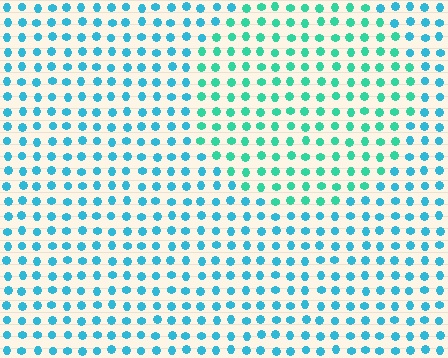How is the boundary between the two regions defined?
The boundary is defined purely by a slight shift in hue (about 31 degrees). Spacing, size, and orientation are identical on both sides.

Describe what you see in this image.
The image is filled with small cyan elements in a uniform arrangement. A circle-shaped region is visible where the elements are tinted to a slightly different hue, forming a subtle color boundary.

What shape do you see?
I see a circle.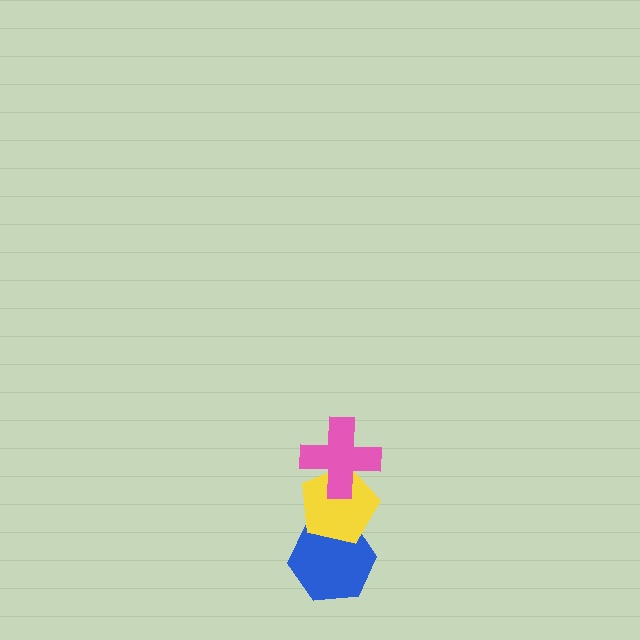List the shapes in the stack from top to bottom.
From top to bottom: the pink cross, the yellow pentagon, the blue hexagon.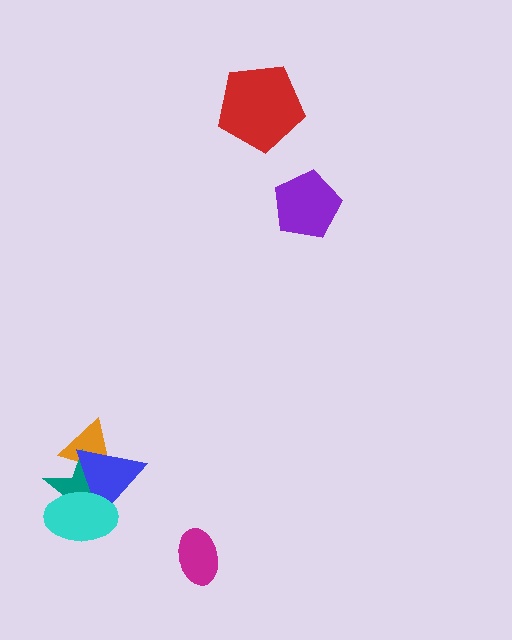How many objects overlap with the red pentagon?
0 objects overlap with the red pentagon.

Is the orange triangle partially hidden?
Yes, it is partially covered by another shape.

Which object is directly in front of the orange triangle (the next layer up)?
The teal star is directly in front of the orange triangle.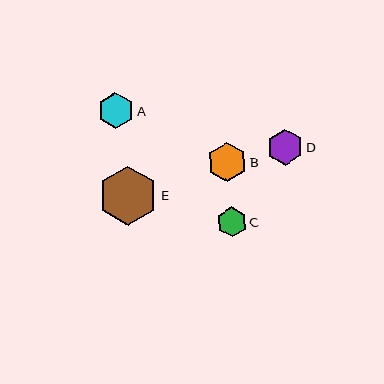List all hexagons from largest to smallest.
From largest to smallest: E, B, D, A, C.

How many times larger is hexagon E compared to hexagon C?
Hexagon E is approximately 2.0 times the size of hexagon C.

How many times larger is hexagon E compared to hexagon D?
Hexagon E is approximately 1.6 times the size of hexagon D.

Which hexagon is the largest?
Hexagon E is the largest with a size of approximately 59 pixels.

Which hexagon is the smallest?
Hexagon C is the smallest with a size of approximately 30 pixels.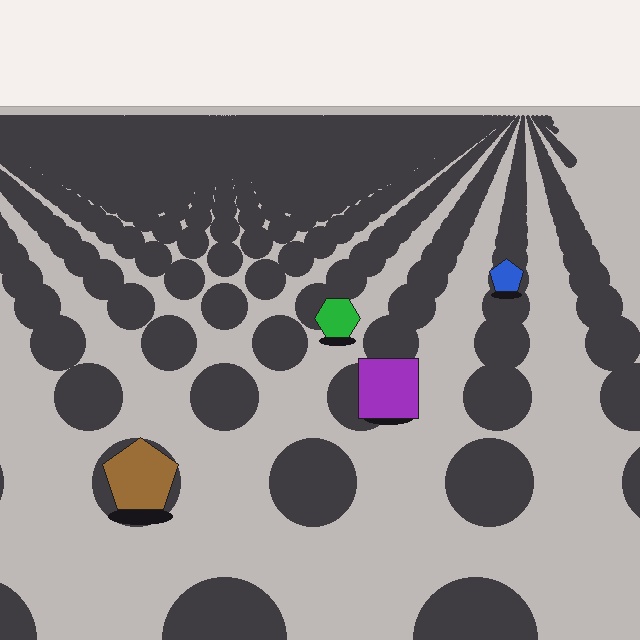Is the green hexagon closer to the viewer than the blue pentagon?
Yes. The green hexagon is closer — you can tell from the texture gradient: the ground texture is coarser near it.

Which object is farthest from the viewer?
The blue pentagon is farthest from the viewer. It appears smaller and the ground texture around it is denser.